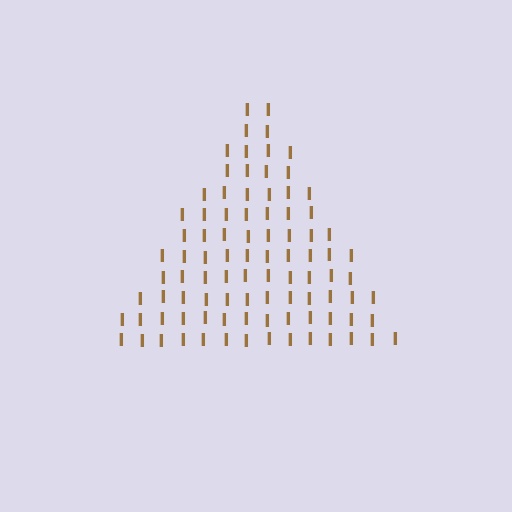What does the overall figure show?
The overall figure shows a triangle.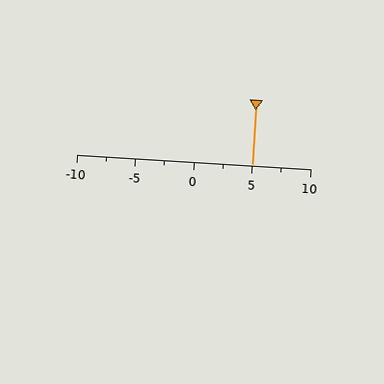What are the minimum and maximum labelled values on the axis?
The axis runs from -10 to 10.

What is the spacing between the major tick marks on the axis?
The major ticks are spaced 5 apart.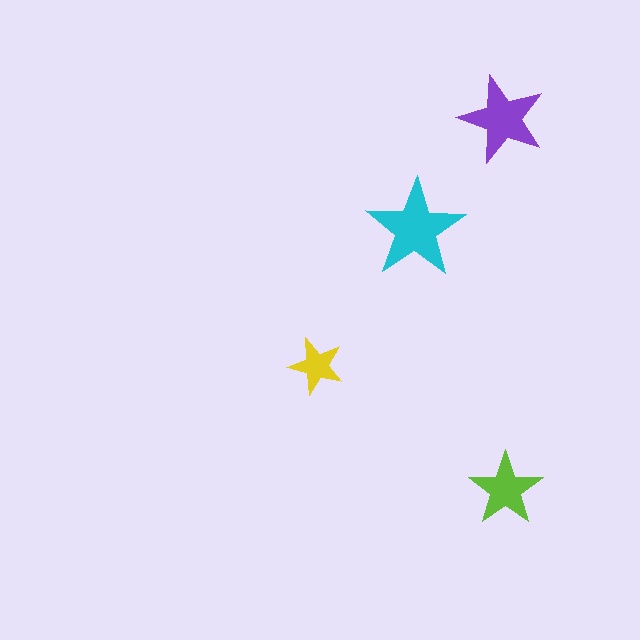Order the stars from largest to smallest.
the cyan one, the purple one, the lime one, the yellow one.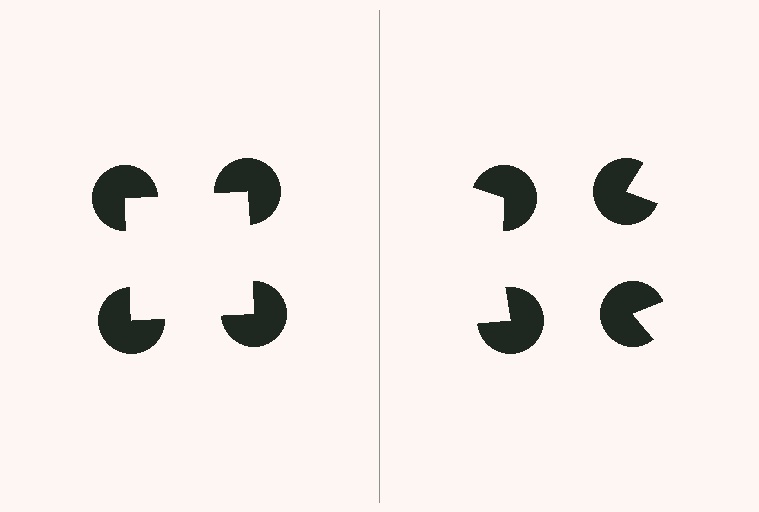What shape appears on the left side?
An illusory square.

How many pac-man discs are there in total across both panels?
8 — 4 on each side.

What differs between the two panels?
The pac-man discs are positioned identically on both sides; only the wedge orientations differ. On the left they align to a square; on the right they are misaligned.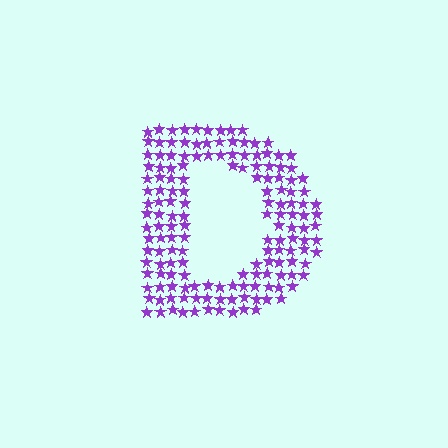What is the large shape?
The large shape is the letter D.